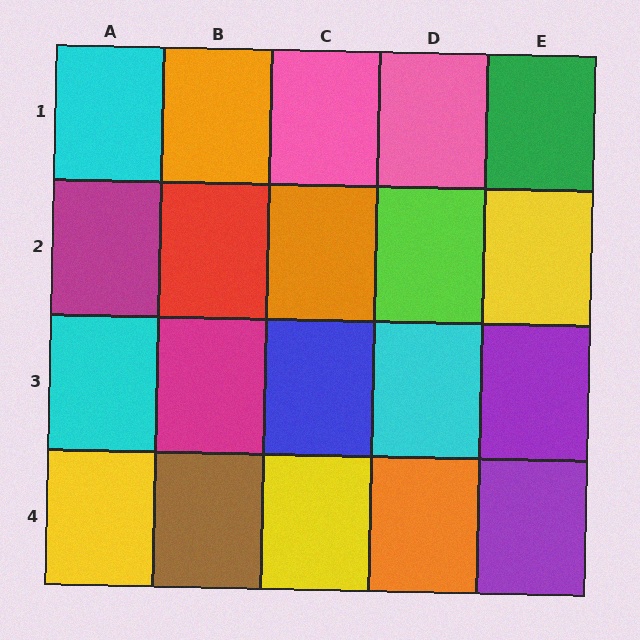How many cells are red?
1 cell is red.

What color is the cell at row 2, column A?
Magenta.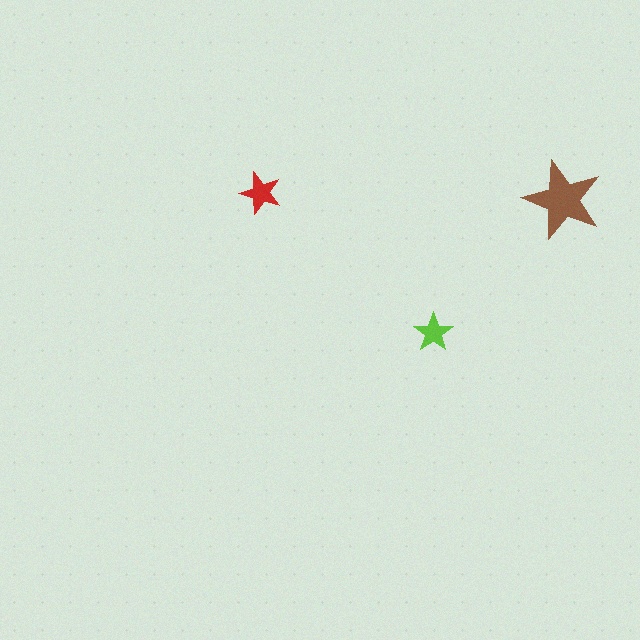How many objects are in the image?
There are 3 objects in the image.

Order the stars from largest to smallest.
the brown one, the red one, the lime one.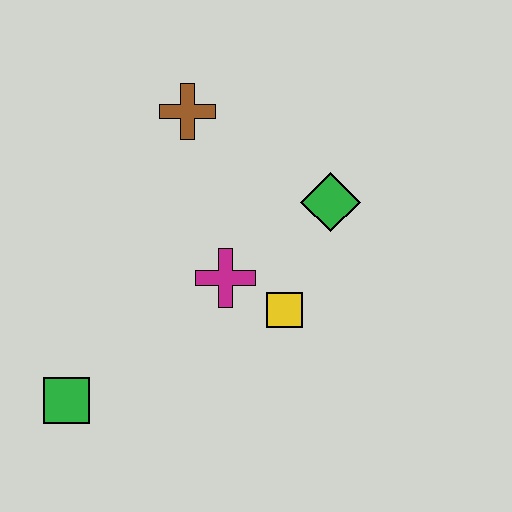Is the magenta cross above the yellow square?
Yes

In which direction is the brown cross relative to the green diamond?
The brown cross is to the left of the green diamond.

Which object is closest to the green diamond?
The yellow square is closest to the green diamond.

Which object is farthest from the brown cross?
The green square is farthest from the brown cross.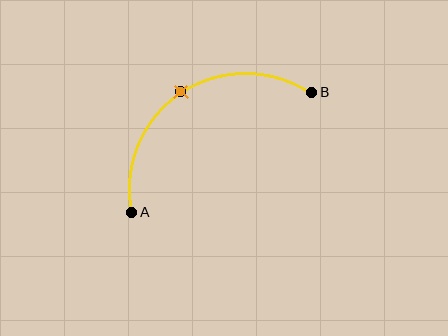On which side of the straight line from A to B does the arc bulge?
The arc bulges above the straight line connecting A and B.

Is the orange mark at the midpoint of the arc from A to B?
Yes. The orange mark lies on the arc at equal arc-length from both A and B — it is the arc midpoint.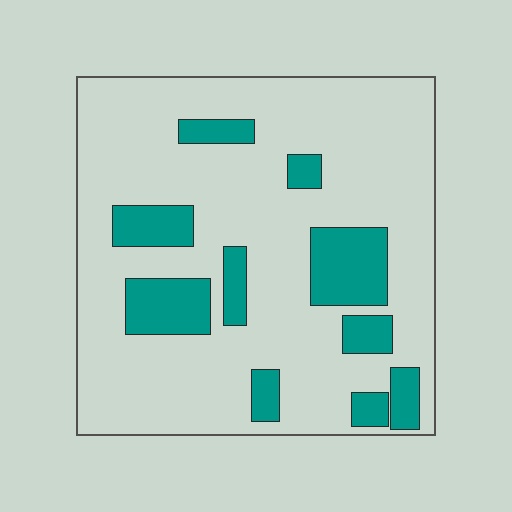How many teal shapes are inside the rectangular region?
10.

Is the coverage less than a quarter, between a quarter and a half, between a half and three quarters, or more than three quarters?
Less than a quarter.